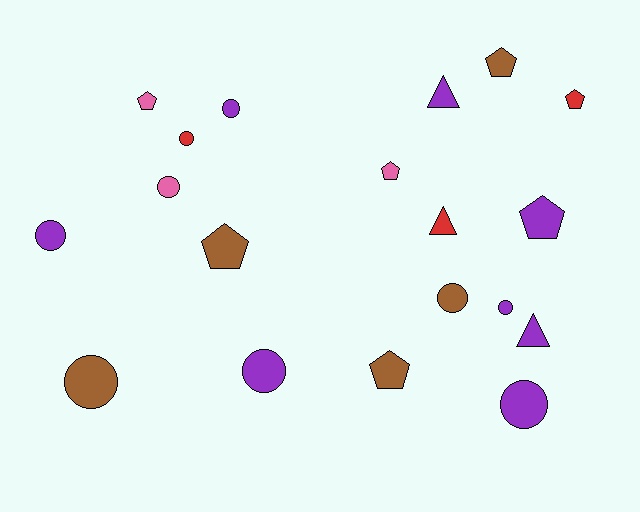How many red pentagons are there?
There is 1 red pentagon.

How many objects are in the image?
There are 19 objects.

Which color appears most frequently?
Purple, with 8 objects.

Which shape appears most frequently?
Circle, with 9 objects.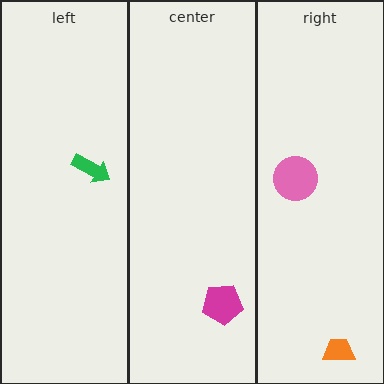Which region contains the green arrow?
The left region.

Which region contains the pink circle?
The right region.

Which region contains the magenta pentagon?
The center region.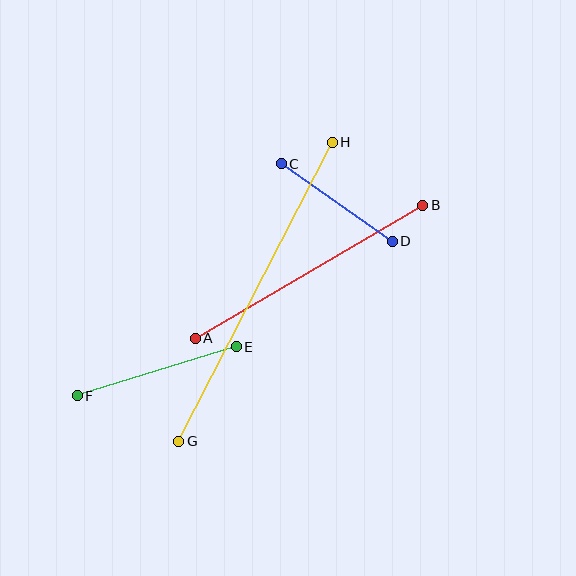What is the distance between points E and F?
The distance is approximately 166 pixels.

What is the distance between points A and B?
The distance is approximately 264 pixels.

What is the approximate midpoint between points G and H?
The midpoint is at approximately (255, 292) pixels.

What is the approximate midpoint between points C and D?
The midpoint is at approximately (337, 203) pixels.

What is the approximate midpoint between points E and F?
The midpoint is at approximately (157, 371) pixels.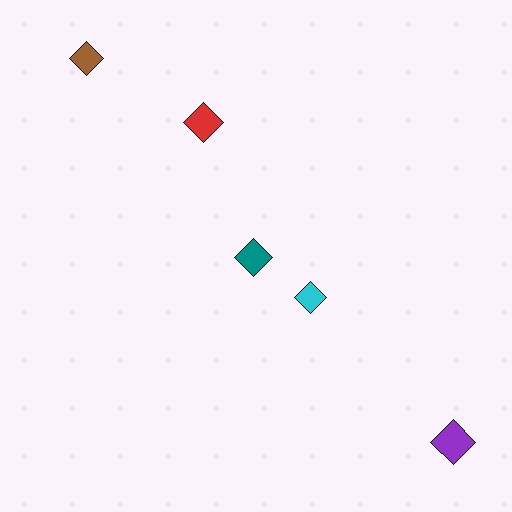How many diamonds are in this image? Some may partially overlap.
There are 5 diamonds.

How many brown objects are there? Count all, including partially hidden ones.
There is 1 brown object.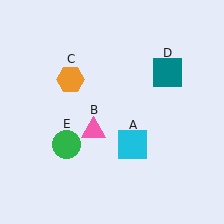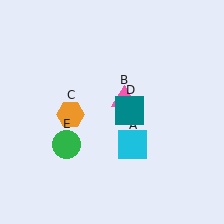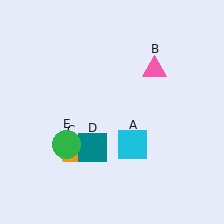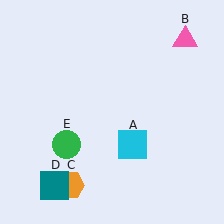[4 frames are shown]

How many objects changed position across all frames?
3 objects changed position: pink triangle (object B), orange hexagon (object C), teal square (object D).